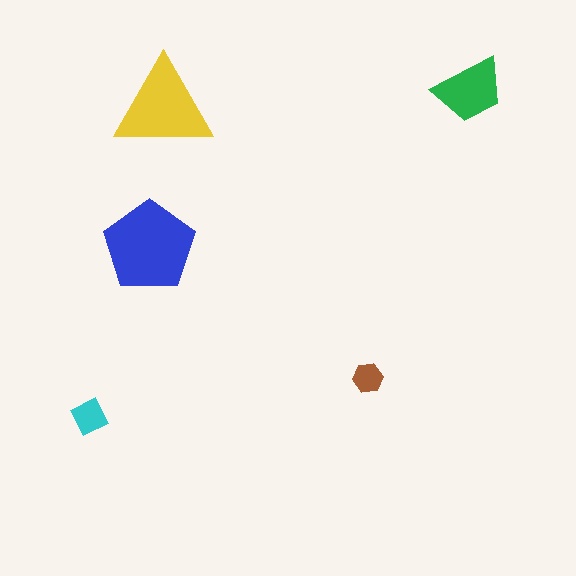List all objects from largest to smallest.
The blue pentagon, the yellow triangle, the green trapezoid, the cyan square, the brown hexagon.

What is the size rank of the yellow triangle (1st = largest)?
2nd.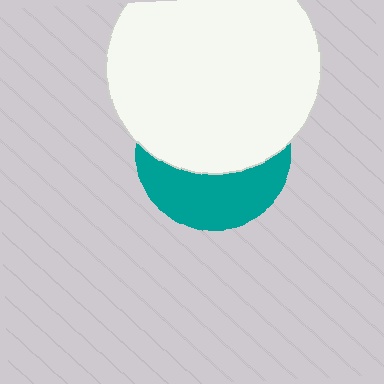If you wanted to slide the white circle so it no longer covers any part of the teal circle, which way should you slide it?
Slide it up — that is the most direct way to separate the two shapes.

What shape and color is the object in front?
The object in front is a white circle.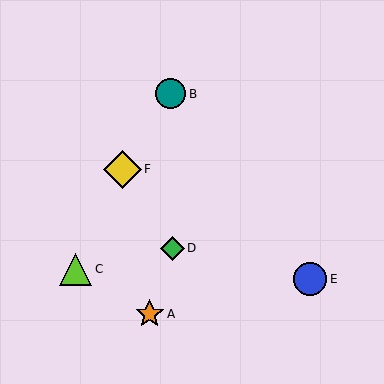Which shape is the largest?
The yellow diamond (labeled F) is the largest.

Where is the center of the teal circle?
The center of the teal circle is at (171, 94).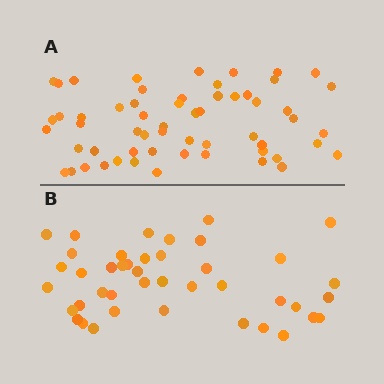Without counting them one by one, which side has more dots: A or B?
Region A (the top region) has more dots.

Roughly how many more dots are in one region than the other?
Region A has approximately 15 more dots than region B.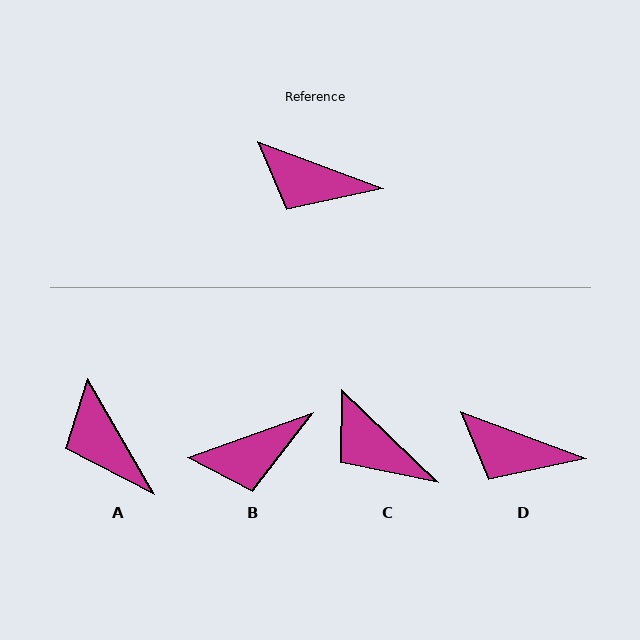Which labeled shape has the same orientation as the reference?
D.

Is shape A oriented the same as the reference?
No, it is off by about 40 degrees.